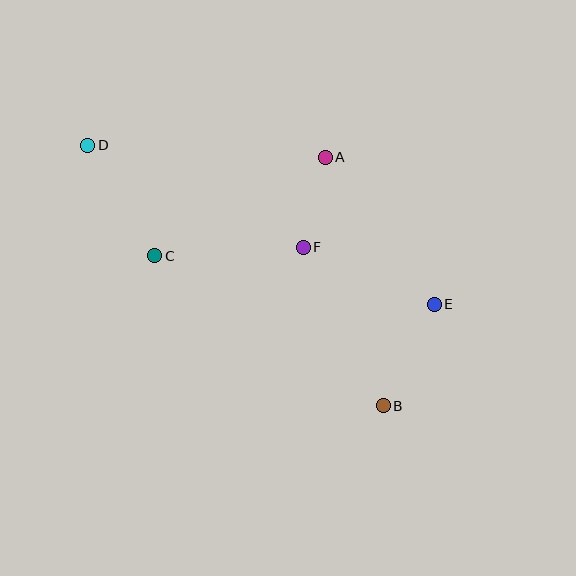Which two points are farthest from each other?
Points B and D are farthest from each other.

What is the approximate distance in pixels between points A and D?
The distance between A and D is approximately 238 pixels.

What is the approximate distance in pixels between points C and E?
The distance between C and E is approximately 284 pixels.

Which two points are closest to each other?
Points A and F are closest to each other.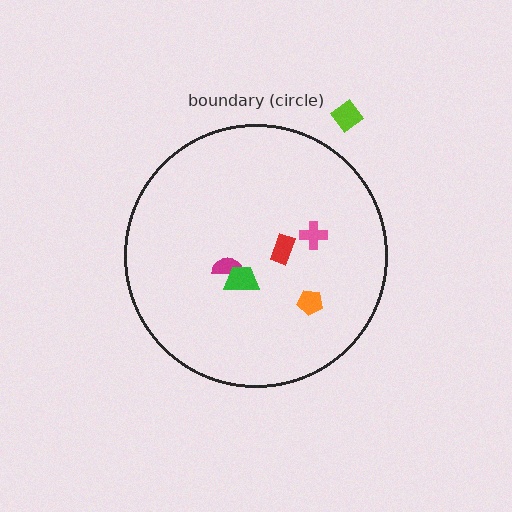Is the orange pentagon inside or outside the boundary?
Inside.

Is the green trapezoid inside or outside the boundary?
Inside.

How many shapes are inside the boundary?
5 inside, 1 outside.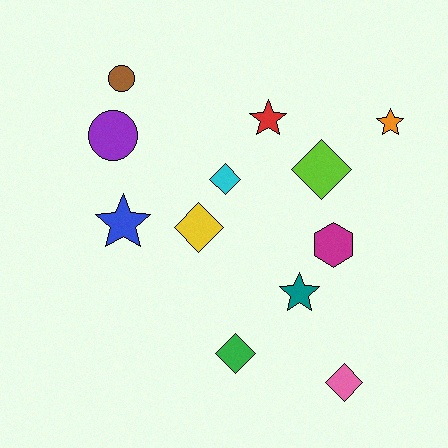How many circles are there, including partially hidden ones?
There are 2 circles.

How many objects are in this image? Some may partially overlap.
There are 12 objects.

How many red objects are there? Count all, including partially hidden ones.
There is 1 red object.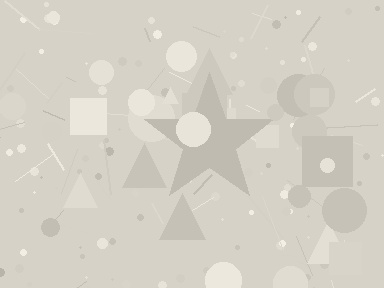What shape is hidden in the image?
A star is hidden in the image.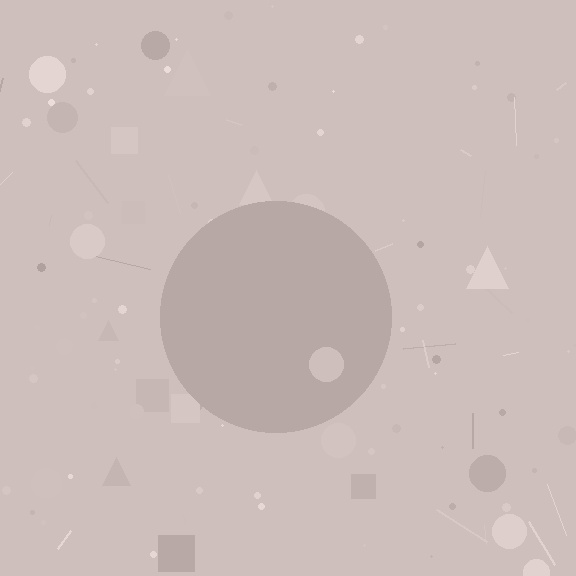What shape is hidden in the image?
A circle is hidden in the image.